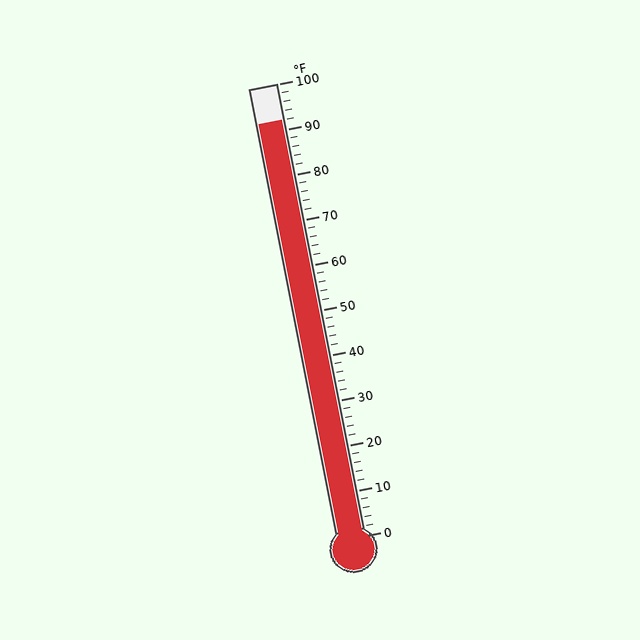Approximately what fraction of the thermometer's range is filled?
The thermometer is filled to approximately 90% of its range.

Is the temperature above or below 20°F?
The temperature is above 20°F.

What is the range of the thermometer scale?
The thermometer scale ranges from 0°F to 100°F.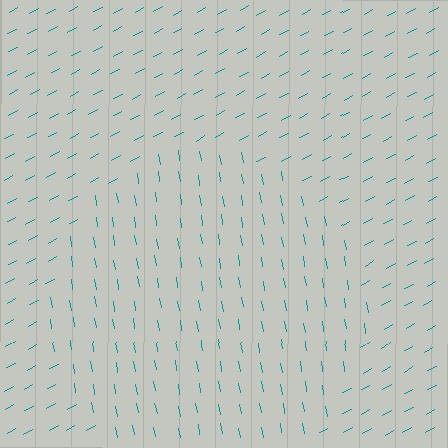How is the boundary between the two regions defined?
The boundary is defined purely by a change in line orientation (approximately 70 degrees difference). All lines are the same color and thickness.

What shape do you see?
I see a circle.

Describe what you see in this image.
The image is filled with small teal line segments. A circle region in the image has lines oriented differently from the surrounding lines, creating a visible texture boundary.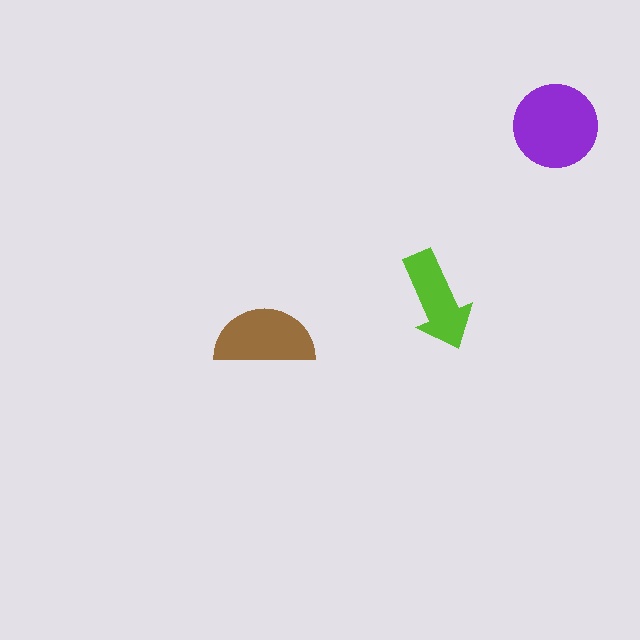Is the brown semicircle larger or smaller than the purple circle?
Smaller.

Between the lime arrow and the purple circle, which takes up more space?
The purple circle.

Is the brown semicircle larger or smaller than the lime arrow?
Larger.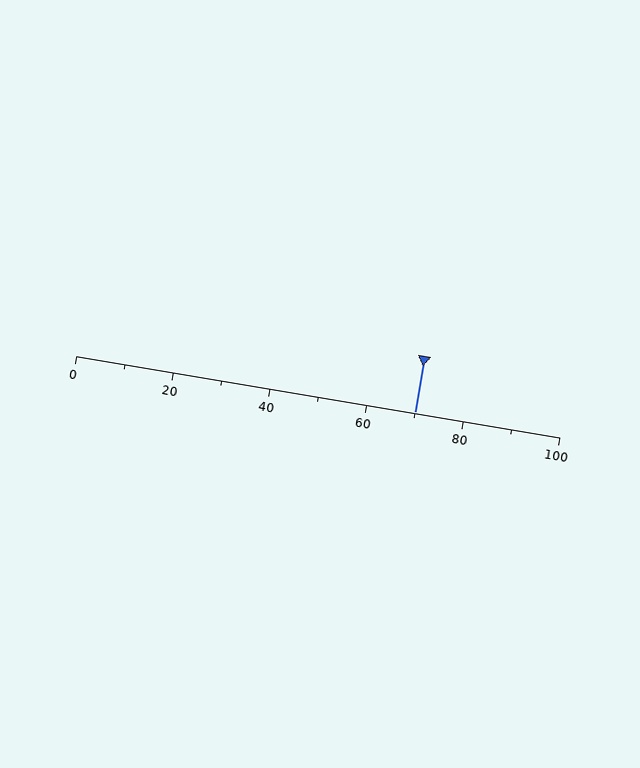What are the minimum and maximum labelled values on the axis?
The axis runs from 0 to 100.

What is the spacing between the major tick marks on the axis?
The major ticks are spaced 20 apart.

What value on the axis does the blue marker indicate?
The marker indicates approximately 70.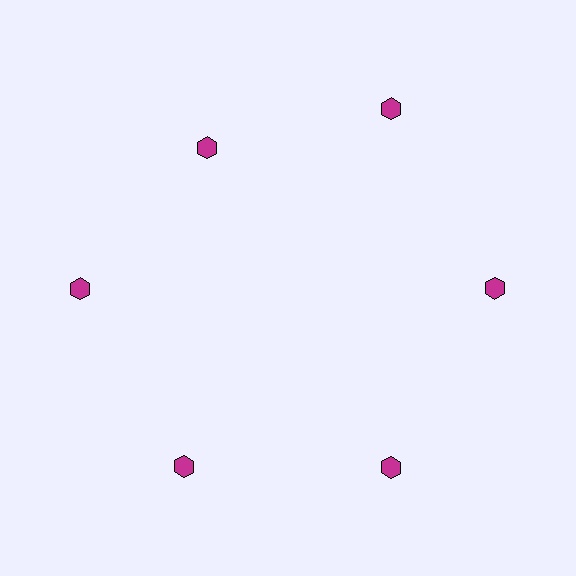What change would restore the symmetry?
The symmetry would be restored by moving it outward, back onto the ring so that all 6 hexagons sit at equal angles and equal distance from the center.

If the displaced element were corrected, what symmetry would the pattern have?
It would have 6-fold rotational symmetry — the pattern would map onto itself every 60 degrees.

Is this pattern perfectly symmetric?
No. The 6 magenta hexagons are arranged in a ring, but one element near the 11 o'clock position is pulled inward toward the center, breaking the 6-fold rotational symmetry.